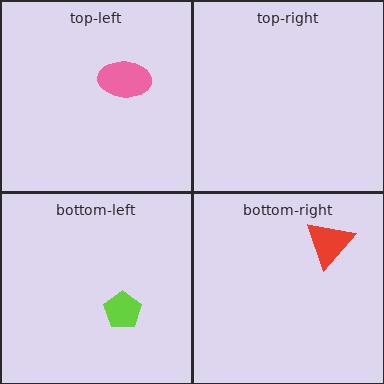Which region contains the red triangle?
The bottom-right region.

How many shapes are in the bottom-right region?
1.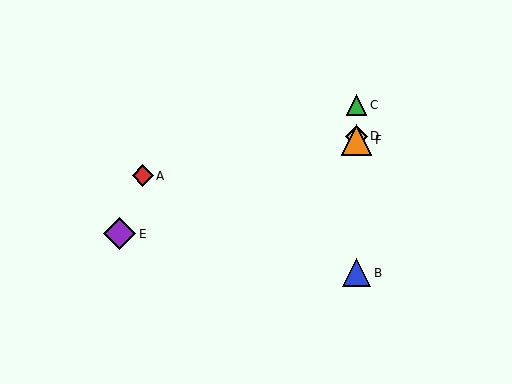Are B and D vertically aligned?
Yes, both are at x≈356.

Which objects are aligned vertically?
Objects B, C, D, F are aligned vertically.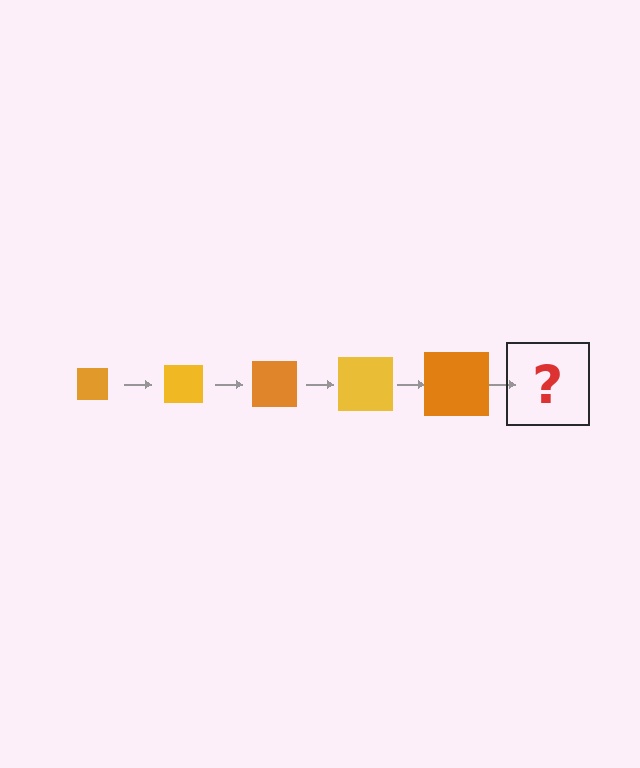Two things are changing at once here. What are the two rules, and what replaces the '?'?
The two rules are that the square grows larger each step and the color cycles through orange and yellow. The '?' should be a yellow square, larger than the previous one.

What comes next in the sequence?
The next element should be a yellow square, larger than the previous one.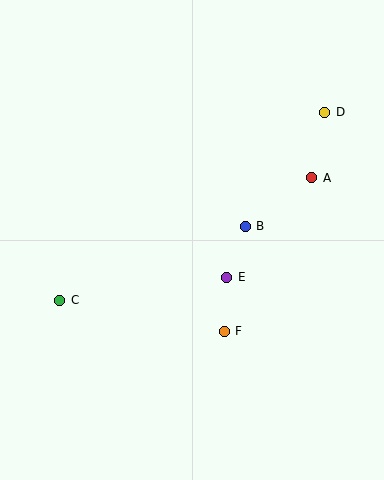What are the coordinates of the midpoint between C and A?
The midpoint between C and A is at (186, 239).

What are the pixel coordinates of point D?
Point D is at (325, 112).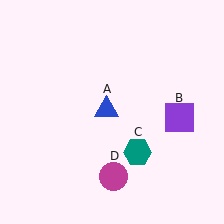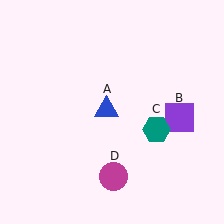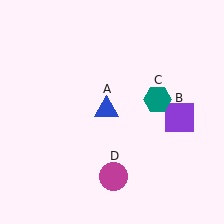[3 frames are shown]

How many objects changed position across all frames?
1 object changed position: teal hexagon (object C).